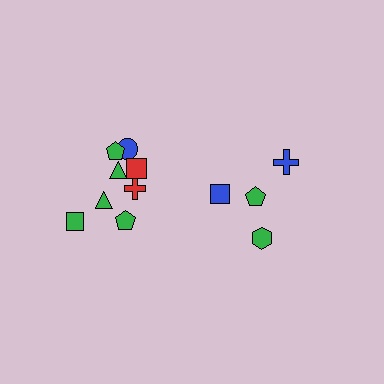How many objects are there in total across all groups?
There are 12 objects.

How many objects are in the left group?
There are 8 objects.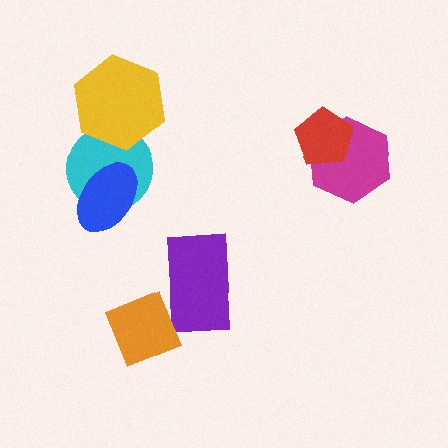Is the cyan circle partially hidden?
Yes, it is partially covered by another shape.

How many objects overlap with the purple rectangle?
0 objects overlap with the purple rectangle.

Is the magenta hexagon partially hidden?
Yes, it is partially covered by another shape.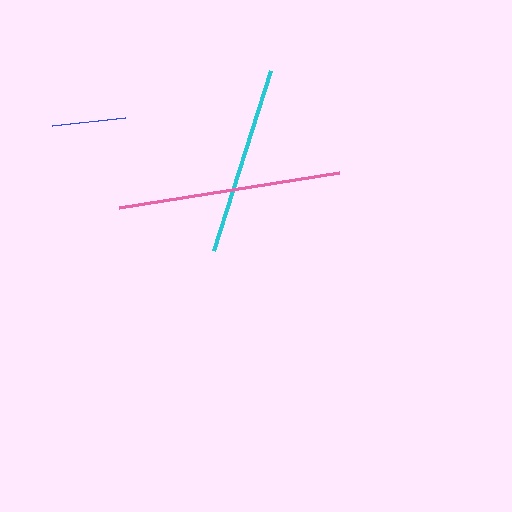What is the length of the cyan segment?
The cyan segment is approximately 189 pixels long.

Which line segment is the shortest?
The blue line is the shortest at approximately 74 pixels.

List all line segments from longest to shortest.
From longest to shortest: pink, cyan, blue.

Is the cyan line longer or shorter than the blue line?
The cyan line is longer than the blue line.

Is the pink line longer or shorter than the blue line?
The pink line is longer than the blue line.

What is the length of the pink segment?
The pink segment is approximately 223 pixels long.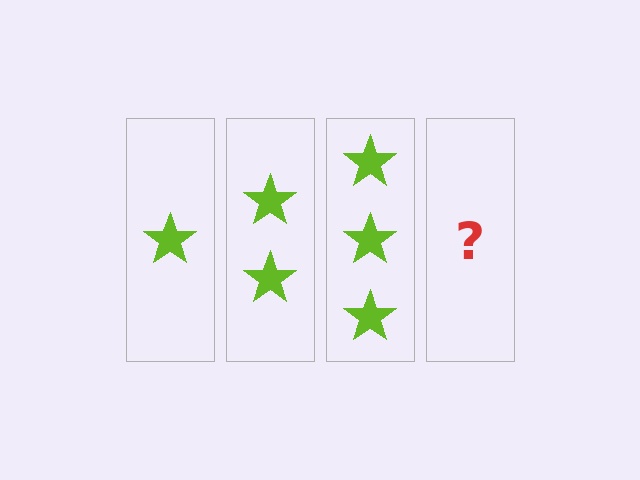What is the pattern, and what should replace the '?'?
The pattern is that each step adds one more star. The '?' should be 4 stars.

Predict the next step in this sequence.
The next step is 4 stars.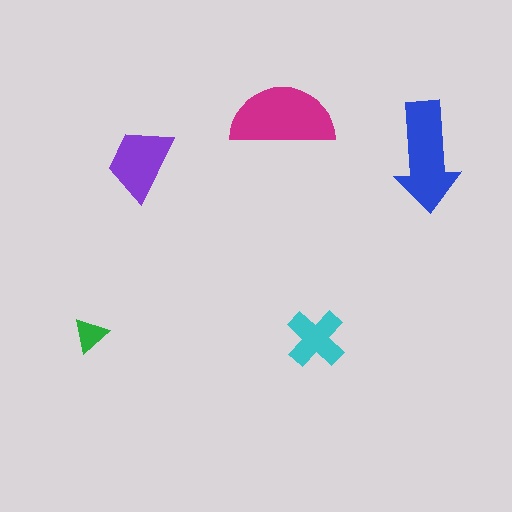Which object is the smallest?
The green triangle.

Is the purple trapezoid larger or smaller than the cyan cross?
Larger.